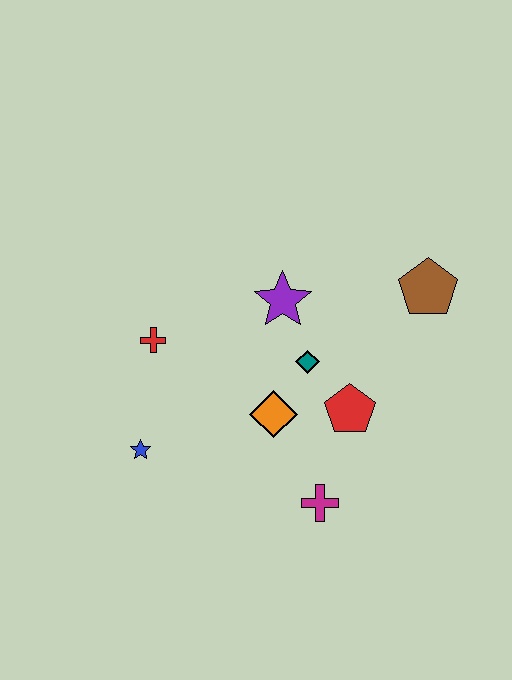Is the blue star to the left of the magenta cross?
Yes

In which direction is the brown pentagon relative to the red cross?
The brown pentagon is to the right of the red cross.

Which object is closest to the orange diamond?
The teal diamond is closest to the orange diamond.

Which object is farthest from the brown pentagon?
The blue star is farthest from the brown pentagon.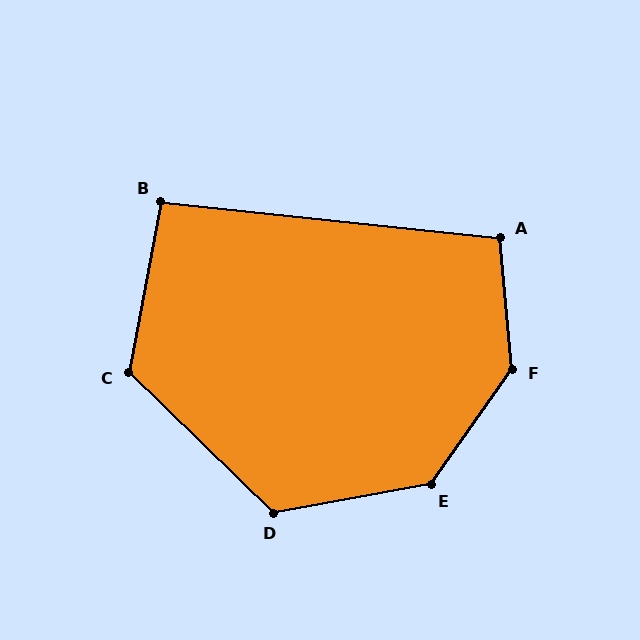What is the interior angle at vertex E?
Approximately 135 degrees (obtuse).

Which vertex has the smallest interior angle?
B, at approximately 95 degrees.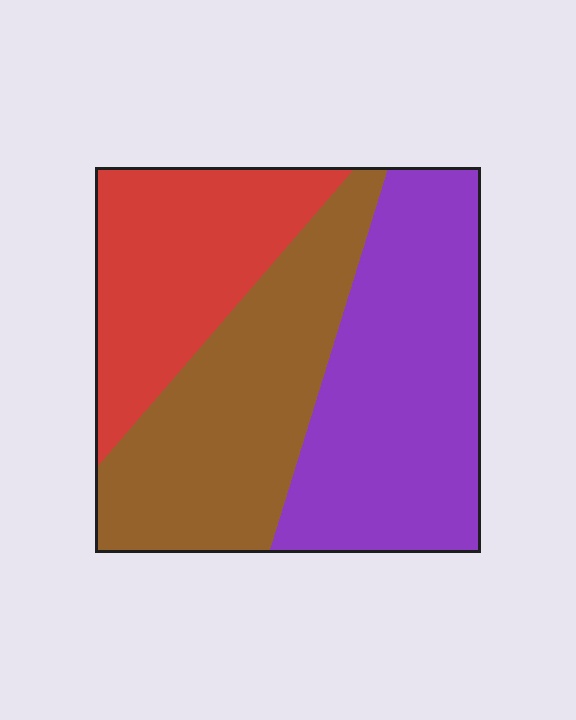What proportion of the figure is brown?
Brown takes up about one third (1/3) of the figure.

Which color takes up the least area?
Red, at roughly 25%.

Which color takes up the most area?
Purple, at roughly 40%.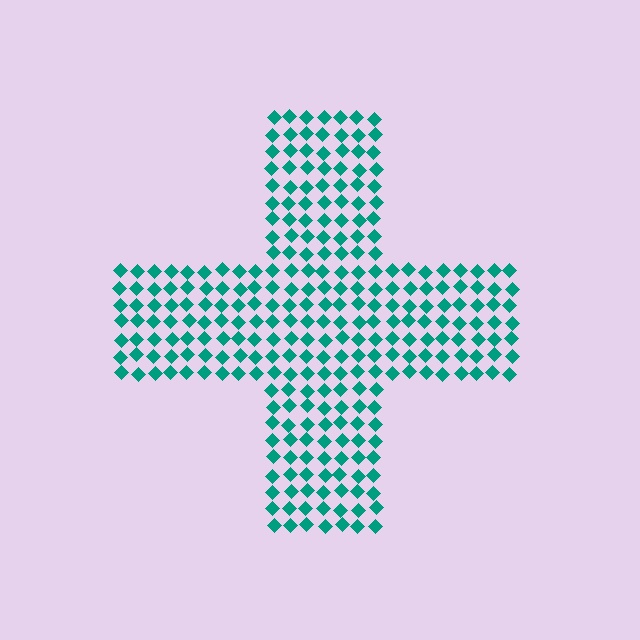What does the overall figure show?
The overall figure shows a cross.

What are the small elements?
The small elements are diamonds.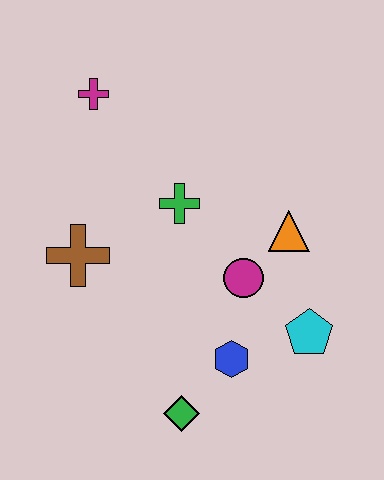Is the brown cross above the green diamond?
Yes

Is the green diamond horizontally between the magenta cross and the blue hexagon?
Yes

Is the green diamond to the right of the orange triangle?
No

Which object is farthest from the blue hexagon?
The magenta cross is farthest from the blue hexagon.